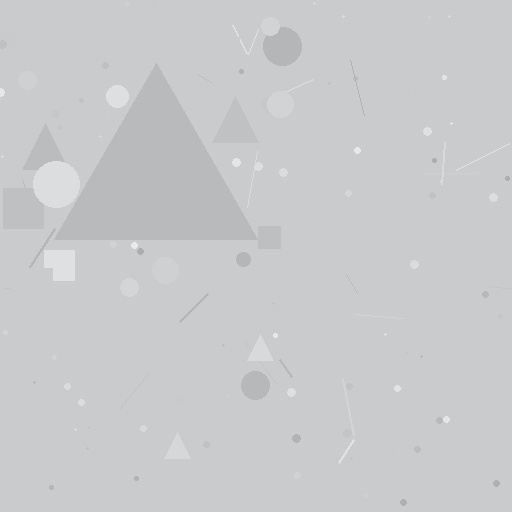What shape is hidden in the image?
A triangle is hidden in the image.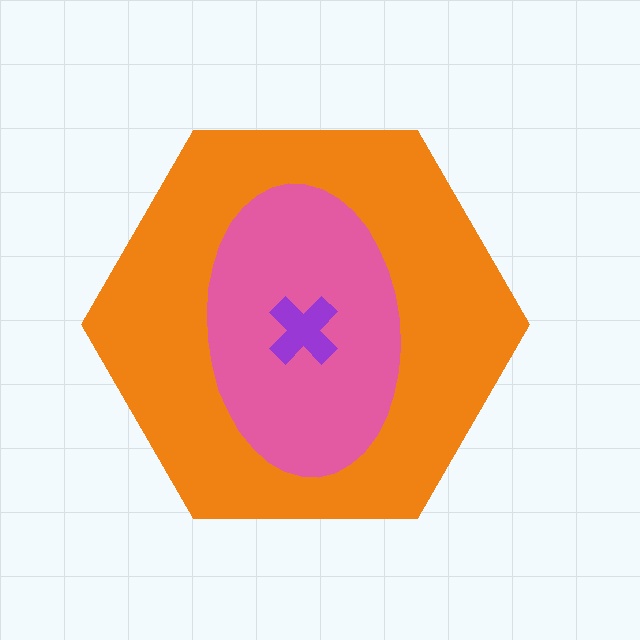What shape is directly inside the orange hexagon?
The pink ellipse.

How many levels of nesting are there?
3.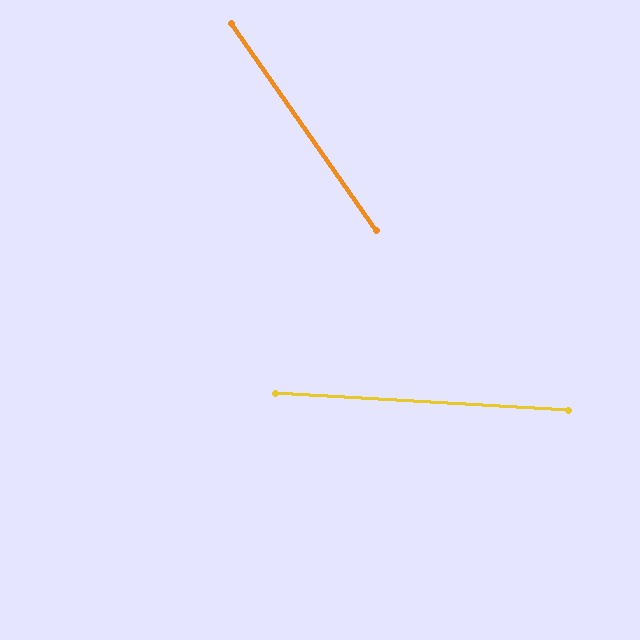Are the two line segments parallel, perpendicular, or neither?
Neither parallel nor perpendicular — they differ by about 52°.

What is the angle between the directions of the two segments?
Approximately 52 degrees.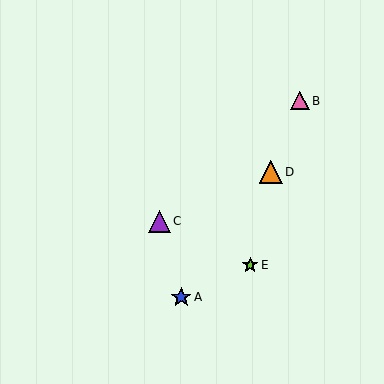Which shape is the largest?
The orange triangle (labeled D) is the largest.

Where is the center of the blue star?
The center of the blue star is at (181, 297).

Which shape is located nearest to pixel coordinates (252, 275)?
The lime star (labeled E) at (250, 265) is nearest to that location.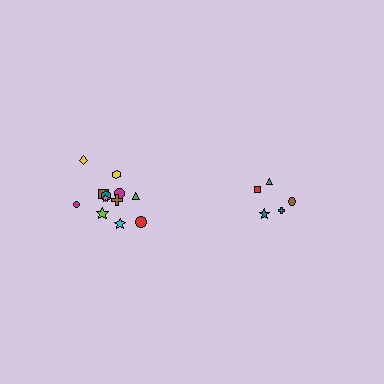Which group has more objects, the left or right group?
The left group.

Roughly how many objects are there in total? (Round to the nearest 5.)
Roughly 15 objects in total.